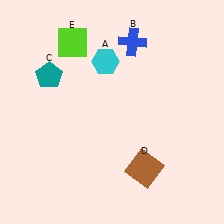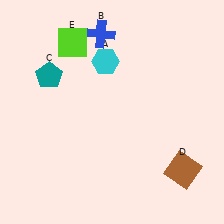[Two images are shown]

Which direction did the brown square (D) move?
The brown square (D) moved right.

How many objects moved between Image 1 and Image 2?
2 objects moved between the two images.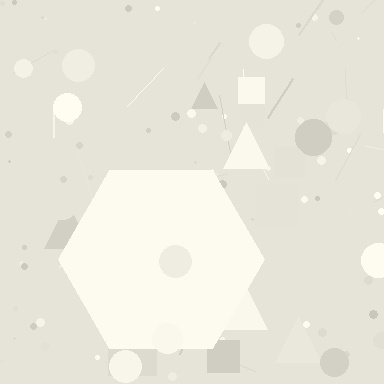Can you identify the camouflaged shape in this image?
The camouflaged shape is a hexagon.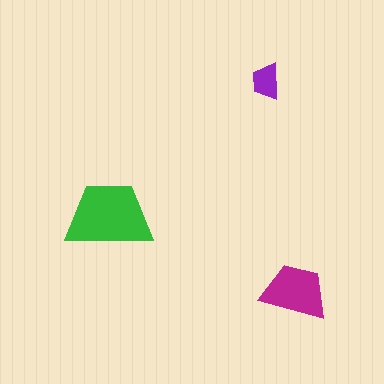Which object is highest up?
The purple trapezoid is topmost.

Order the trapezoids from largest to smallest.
the green one, the magenta one, the purple one.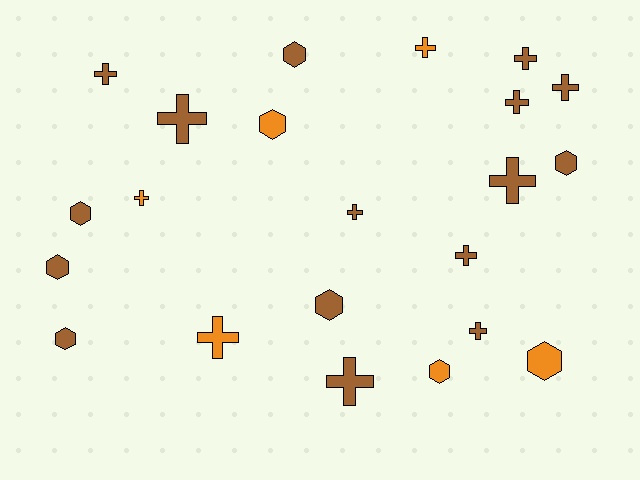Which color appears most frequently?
Brown, with 16 objects.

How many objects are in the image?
There are 22 objects.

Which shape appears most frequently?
Cross, with 13 objects.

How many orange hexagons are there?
There are 3 orange hexagons.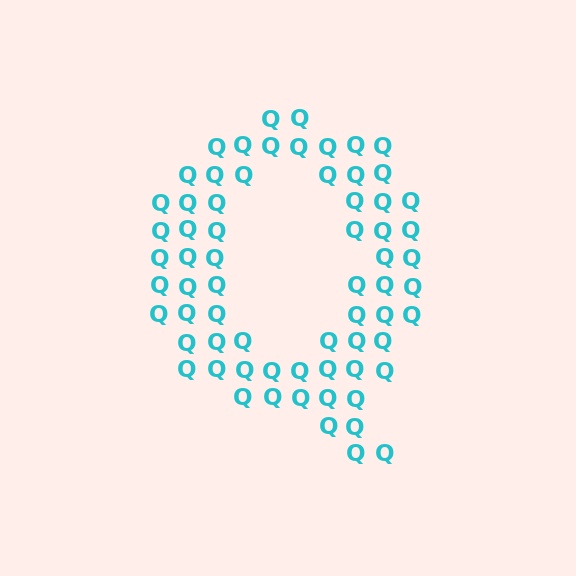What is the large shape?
The large shape is the letter Q.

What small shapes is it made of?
It is made of small letter Q's.